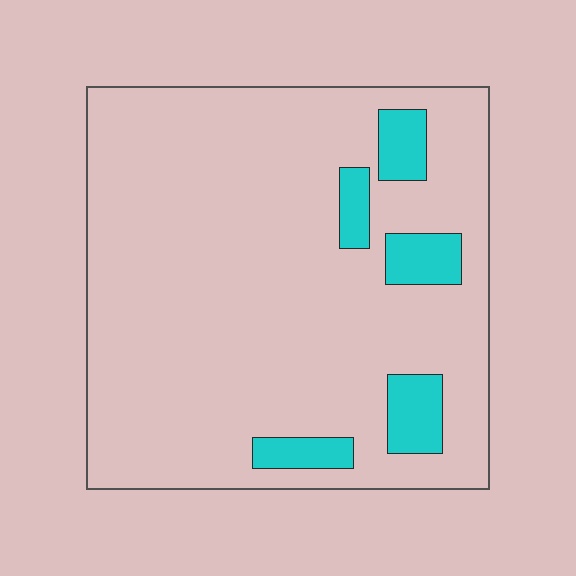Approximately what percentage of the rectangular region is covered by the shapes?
Approximately 10%.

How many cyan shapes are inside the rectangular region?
5.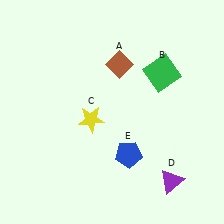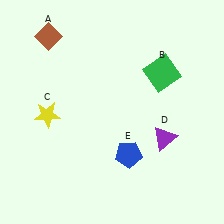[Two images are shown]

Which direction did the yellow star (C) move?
The yellow star (C) moved left.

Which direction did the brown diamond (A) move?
The brown diamond (A) moved left.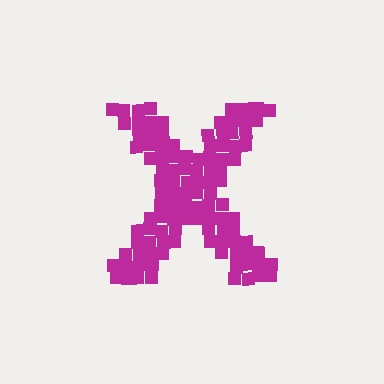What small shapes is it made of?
It is made of small squares.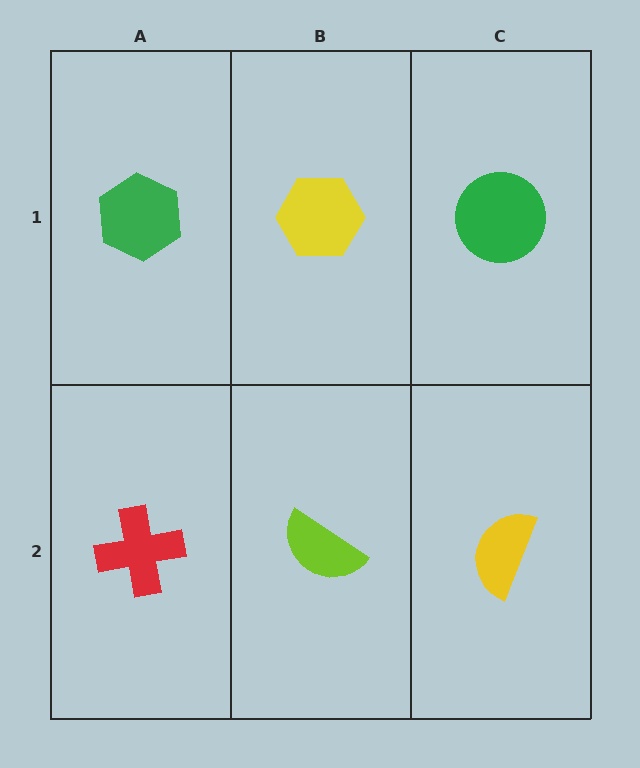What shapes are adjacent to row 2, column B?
A yellow hexagon (row 1, column B), a red cross (row 2, column A), a yellow semicircle (row 2, column C).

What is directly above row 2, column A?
A green hexagon.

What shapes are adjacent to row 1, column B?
A lime semicircle (row 2, column B), a green hexagon (row 1, column A), a green circle (row 1, column C).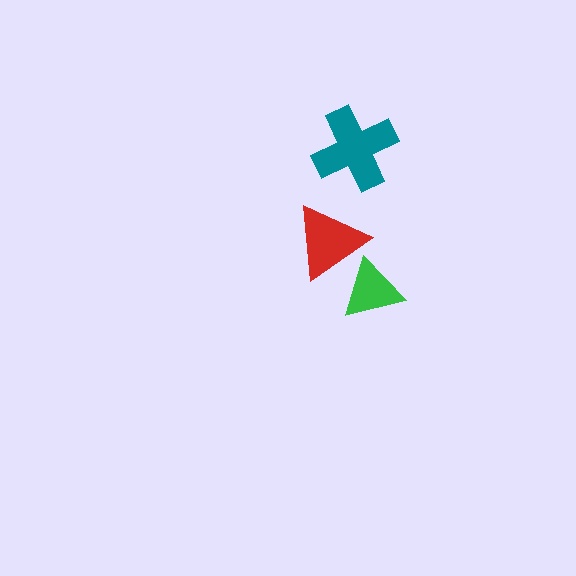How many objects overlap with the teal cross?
0 objects overlap with the teal cross.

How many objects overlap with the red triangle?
1 object overlaps with the red triangle.